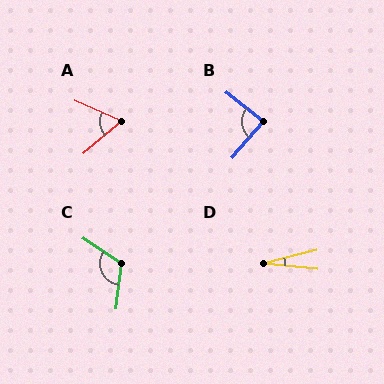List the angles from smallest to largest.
D (20°), A (64°), B (87°), C (118°).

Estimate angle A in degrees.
Approximately 64 degrees.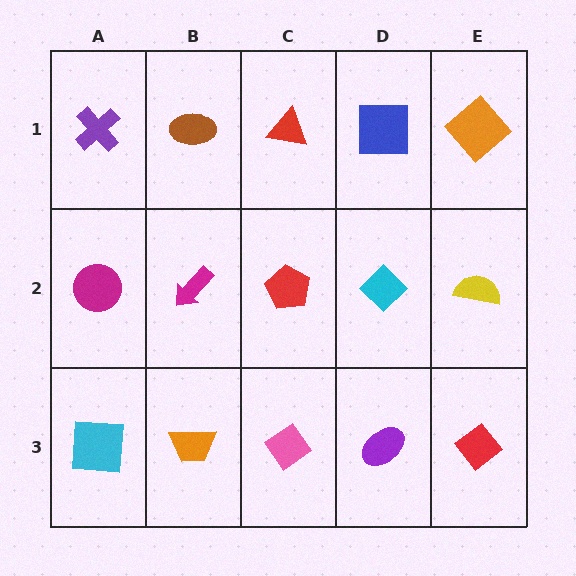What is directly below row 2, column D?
A purple ellipse.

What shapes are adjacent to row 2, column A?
A purple cross (row 1, column A), a cyan square (row 3, column A), a magenta arrow (row 2, column B).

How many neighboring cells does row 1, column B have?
3.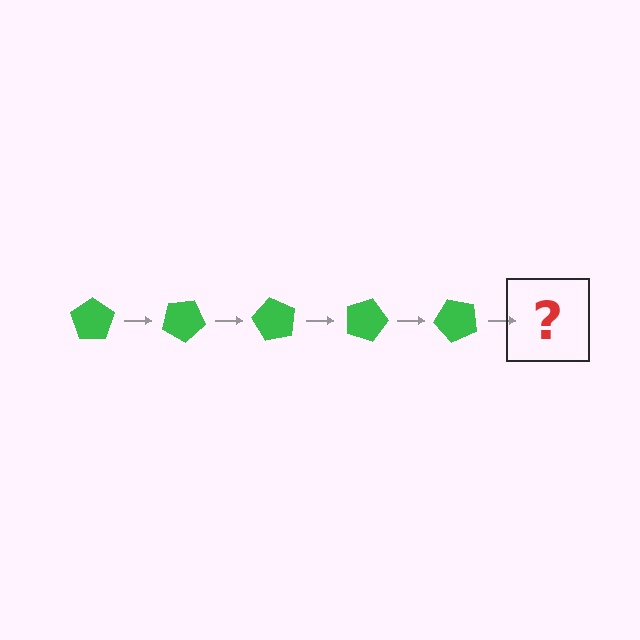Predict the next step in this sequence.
The next step is a green pentagon rotated 150 degrees.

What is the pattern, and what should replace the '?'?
The pattern is that the pentagon rotates 30 degrees each step. The '?' should be a green pentagon rotated 150 degrees.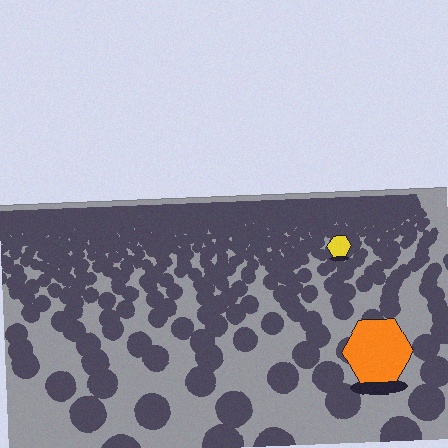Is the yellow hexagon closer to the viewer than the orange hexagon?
No. The orange hexagon is closer — you can tell from the texture gradient: the ground texture is coarser near it.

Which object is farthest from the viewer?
The yellow hexagon is farthest from the viewer. It appears smaller and the ground texture around it is denser.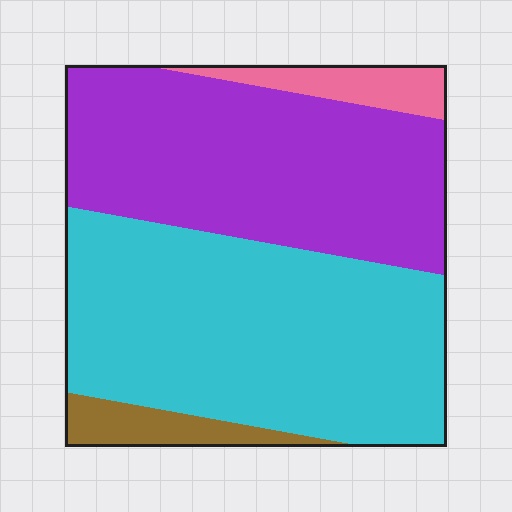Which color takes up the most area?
Cyan, at roughly 50%.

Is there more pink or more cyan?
Cyan.